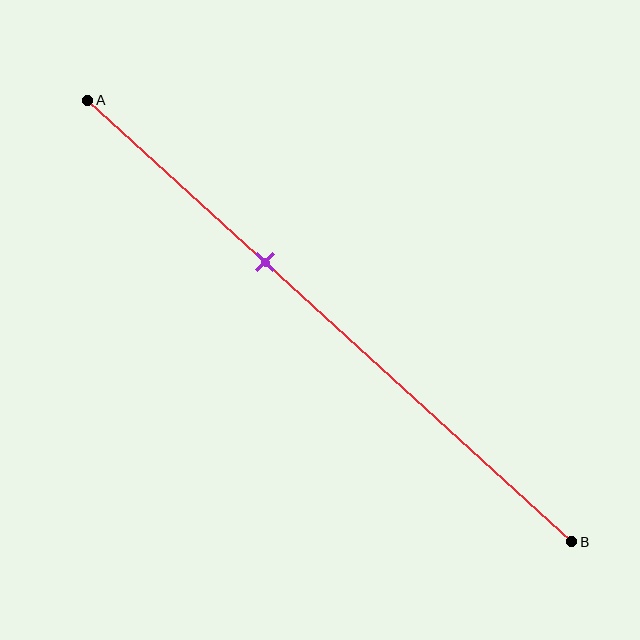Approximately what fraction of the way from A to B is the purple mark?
The purple mark is approximately 35% of the way from A to B.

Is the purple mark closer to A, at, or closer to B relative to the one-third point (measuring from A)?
The purple mark is closer to point B than the one-third point of segment AB.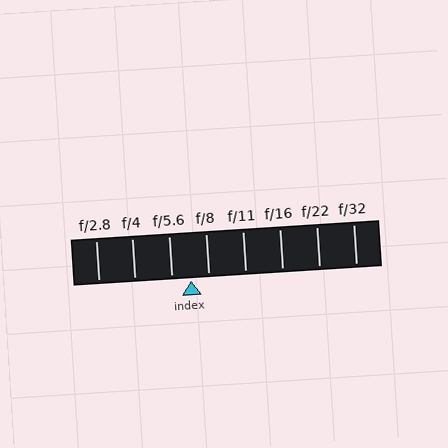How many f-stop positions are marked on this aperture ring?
There are 8 f-stop positions marked.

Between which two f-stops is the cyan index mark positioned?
The index mark is between f/5.6 and f/8.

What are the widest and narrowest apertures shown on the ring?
The widest aperture shown is f/2.8 and the narrowest is f/32.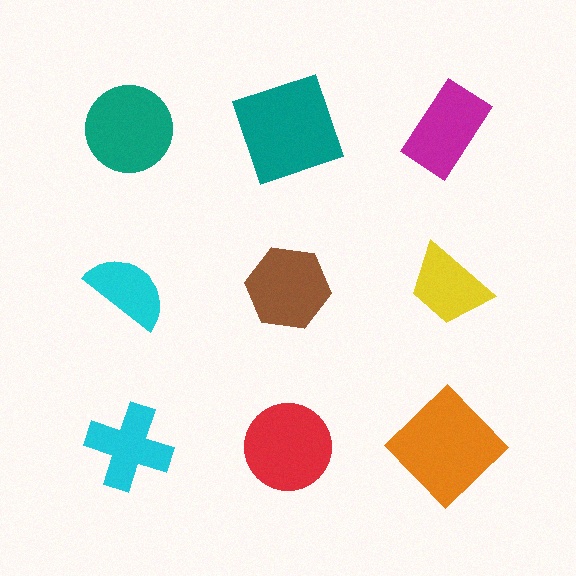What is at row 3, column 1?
A cyan cross.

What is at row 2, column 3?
A yellow trapezoid.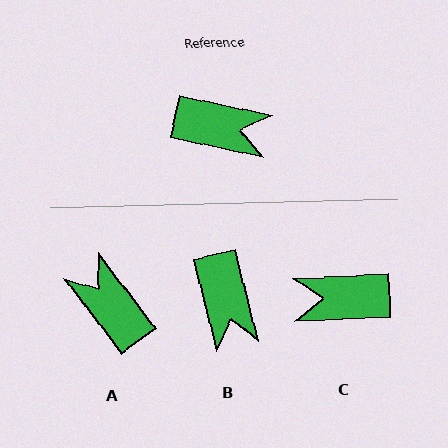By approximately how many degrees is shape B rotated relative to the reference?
Approximately 65 degrees clockwise.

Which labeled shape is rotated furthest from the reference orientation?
C, about 166 degrees away.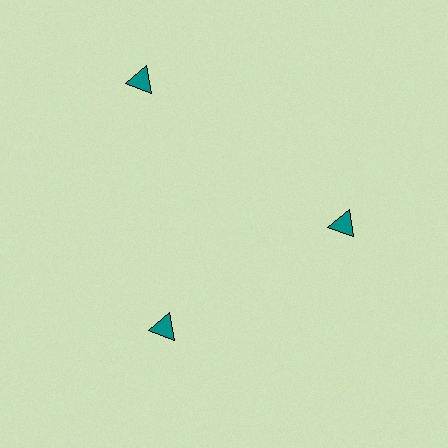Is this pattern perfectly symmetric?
No. The 3 teal triangles are arranged in a ring, but one element near the 11 o'clock position is pushed outward from the center, breaking the 3-fold rotational symmetry.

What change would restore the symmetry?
The symmetry would be restored by moving it inward, back onto the ring so that all 3 triangles sit at equal angles and equal distance from the center.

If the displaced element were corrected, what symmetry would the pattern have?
It would have 3-fold rotational symmetry — the pattern would map onto itself every 120 degrees.